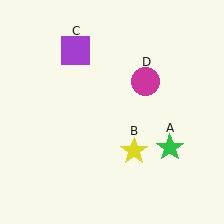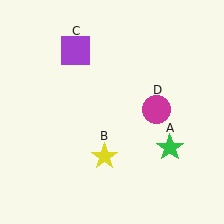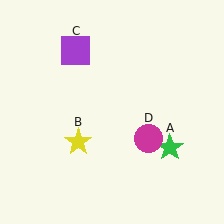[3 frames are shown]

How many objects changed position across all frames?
2 objects changed position: yellow star (object B), magenta circle (object D).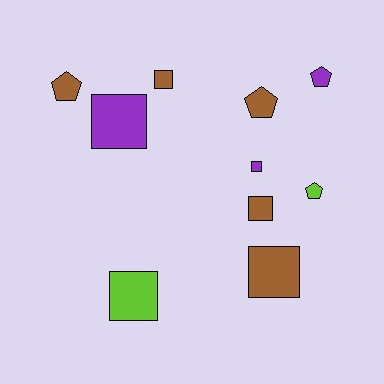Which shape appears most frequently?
Square, with 6 objects.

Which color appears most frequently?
Brown, with 5 objects.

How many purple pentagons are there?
There is 1 purple pentagon.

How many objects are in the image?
There are 10 objects.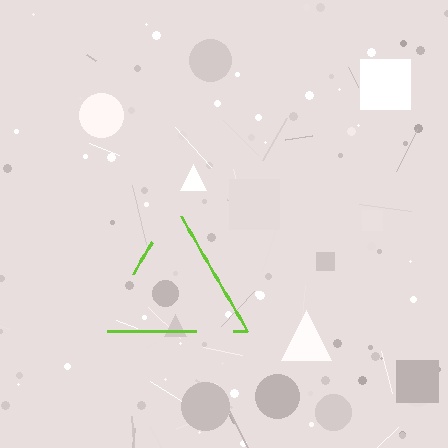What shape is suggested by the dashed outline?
The dashed outline suggests a triangle.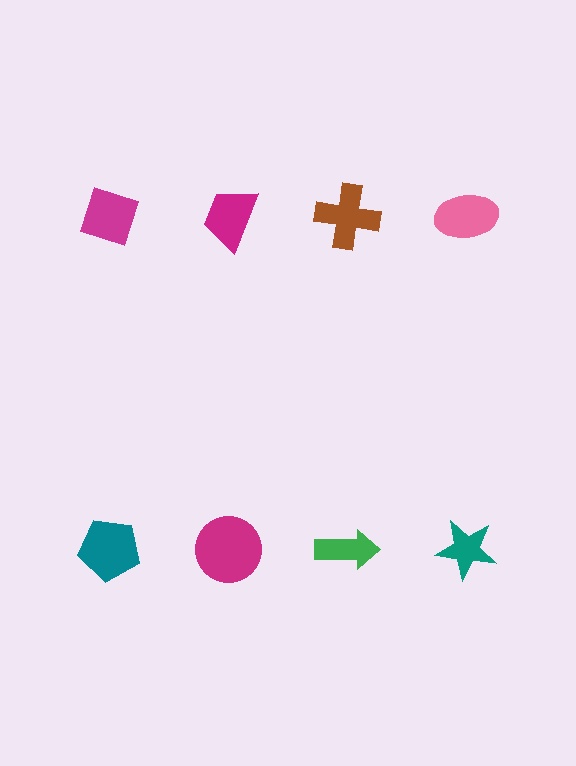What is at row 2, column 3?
A green arrow.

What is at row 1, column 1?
A magenta diamond.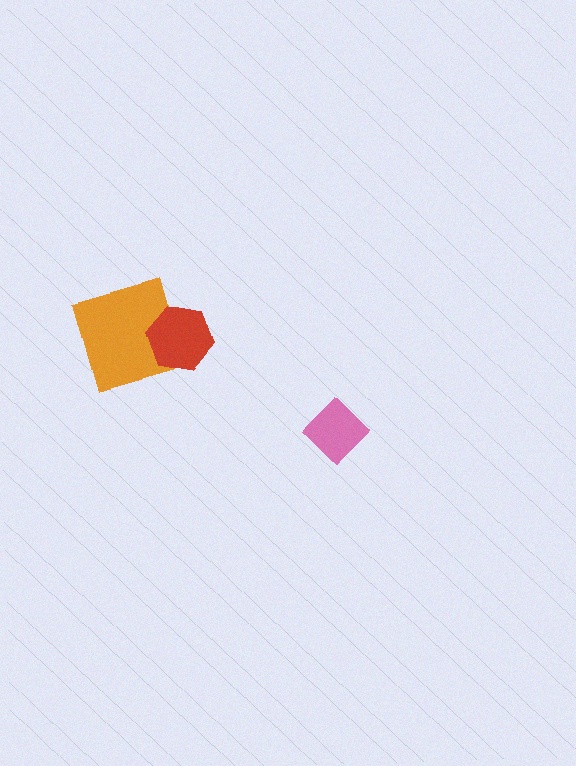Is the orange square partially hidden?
Yes, it is partially covered by another shape.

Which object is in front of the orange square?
The red hexagon is in front of the orange square.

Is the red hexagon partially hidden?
No, no other shape covers it.